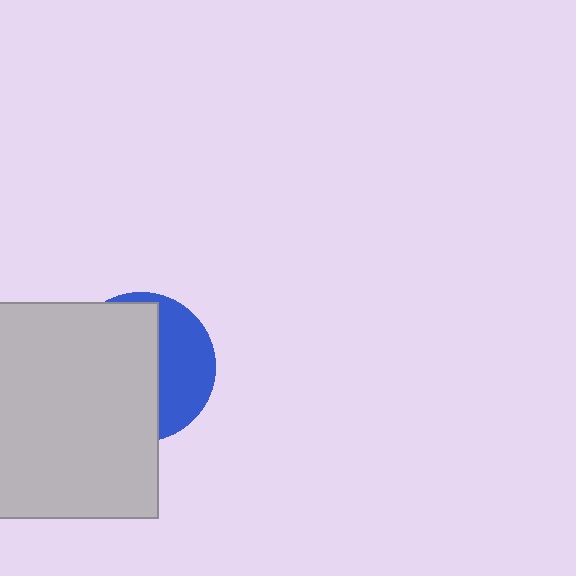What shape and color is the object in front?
The object in front is a light gray rectangle.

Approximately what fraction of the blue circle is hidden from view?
Roughly 63% of the blue circle is hidden behind the light gray rectangle.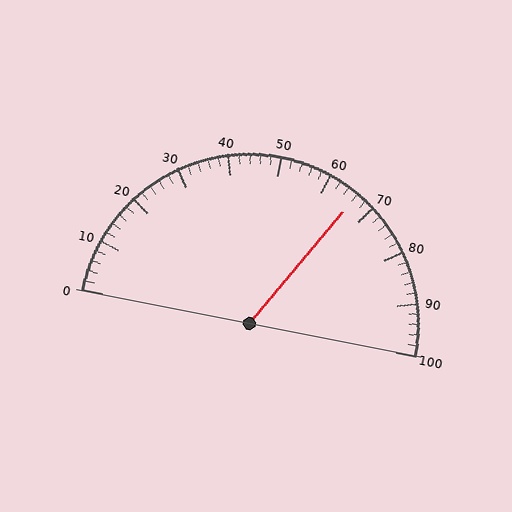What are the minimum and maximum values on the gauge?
The gauge ranges from 0 to 100.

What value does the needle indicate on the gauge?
The needle indicates approximately 66.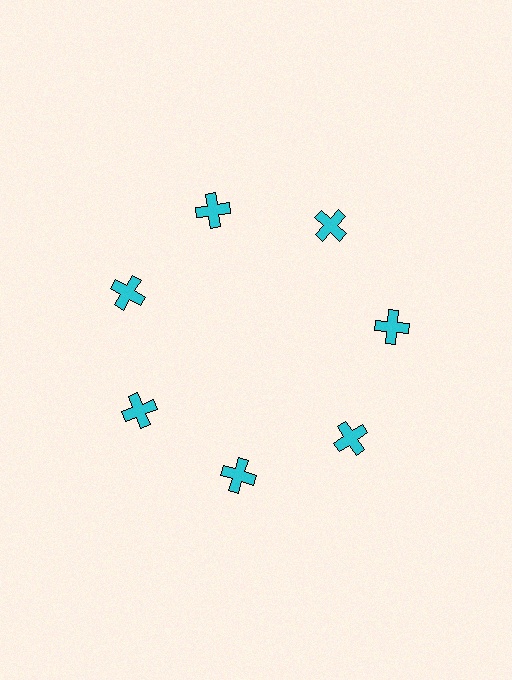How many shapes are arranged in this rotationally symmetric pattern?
There are 7 shapes, arranged in 7 groups of 1.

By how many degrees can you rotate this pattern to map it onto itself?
The pattern maps onto itself every 51 degrees of rotation.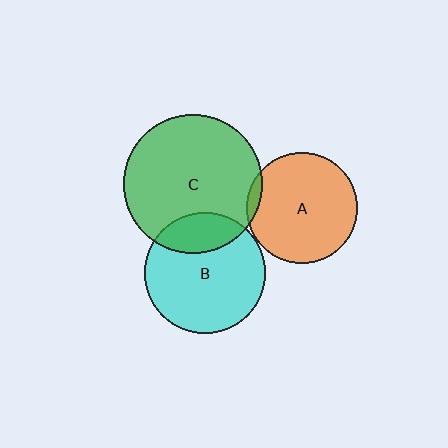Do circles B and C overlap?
Yes.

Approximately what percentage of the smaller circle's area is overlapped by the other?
Approximately 25%.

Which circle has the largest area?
Circle C (green).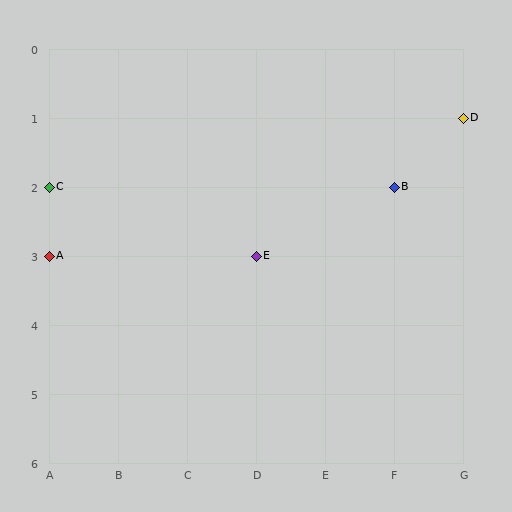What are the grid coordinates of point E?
Point E is at grid coordinates (D, 3).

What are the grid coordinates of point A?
Point A is at grid coordinates (A, 3).